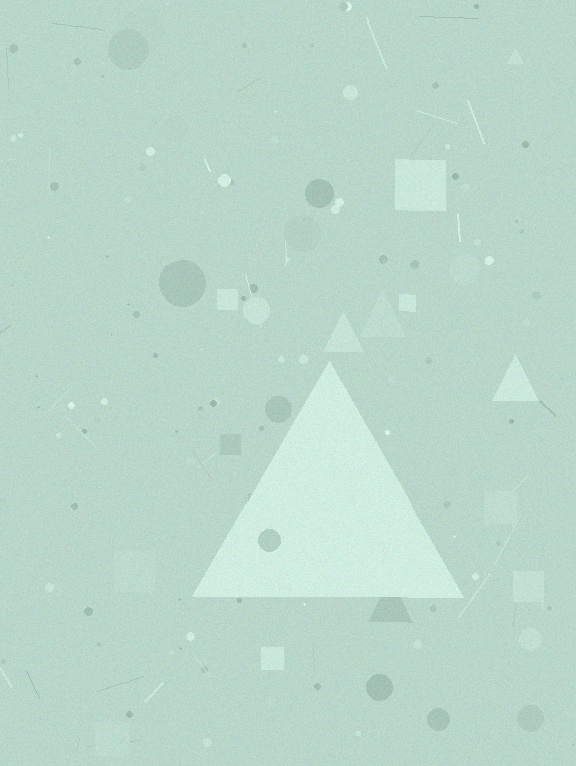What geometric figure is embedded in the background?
A triangle is embedded in the background.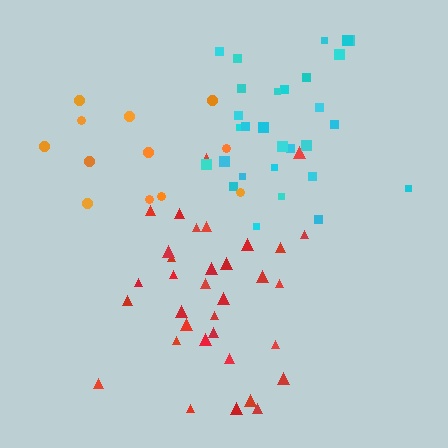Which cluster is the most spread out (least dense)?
Orange.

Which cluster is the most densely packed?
Cyan.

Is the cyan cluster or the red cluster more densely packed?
Cyan.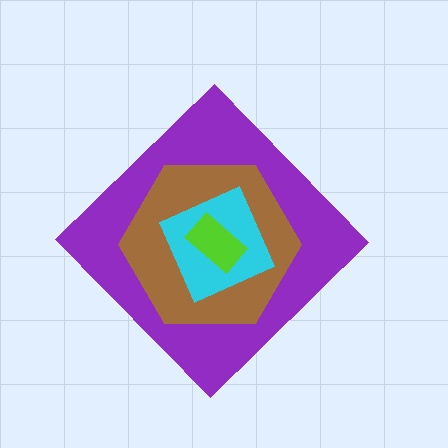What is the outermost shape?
The purple diamond.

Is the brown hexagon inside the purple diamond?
Yes.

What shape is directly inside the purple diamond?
The brown hexagon.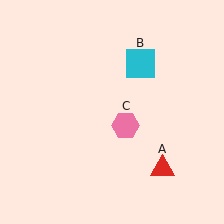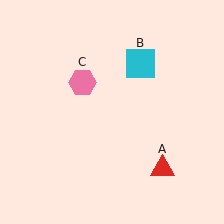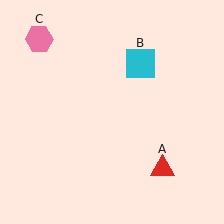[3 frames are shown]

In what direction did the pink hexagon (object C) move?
The pink hexagon (object C) moved up and to the left.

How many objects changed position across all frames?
1 object changed position: pink hexagon (object C).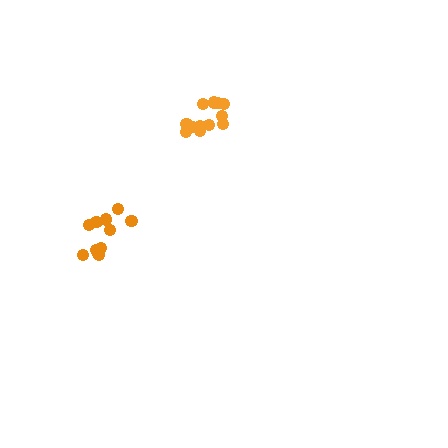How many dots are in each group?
Group 1: 13 dots, Group 2: 11 dots (24 total).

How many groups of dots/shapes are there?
There are 2 groups.